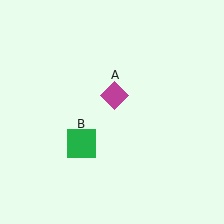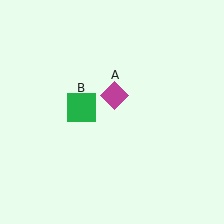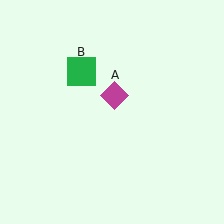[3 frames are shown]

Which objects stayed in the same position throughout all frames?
Magenta diamond (object A) remained stationary.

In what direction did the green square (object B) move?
The green square (object B) moved up.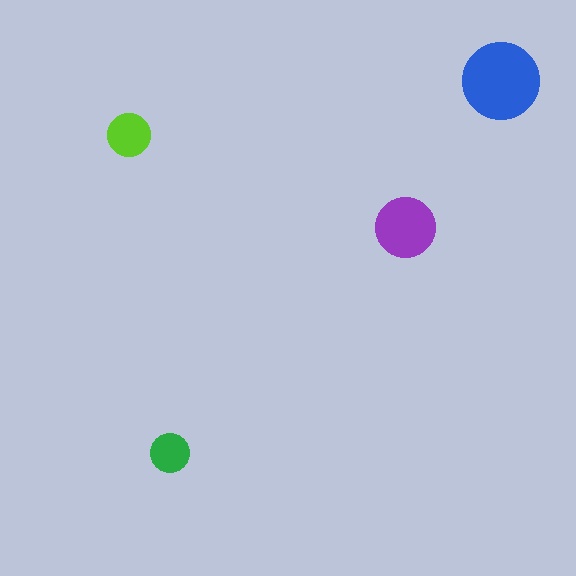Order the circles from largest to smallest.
the blue one, the purple one, the lime one, the green one.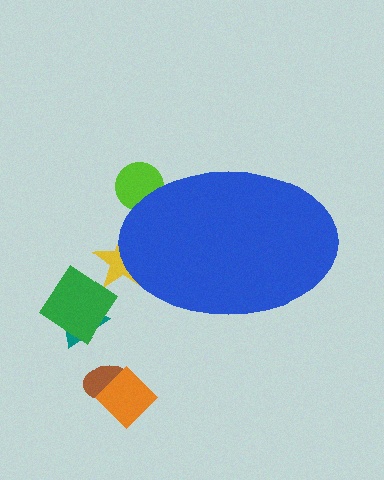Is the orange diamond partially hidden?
No, the orange diamond is fully visible.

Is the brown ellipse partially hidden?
No, the brown ellipse is fully visible.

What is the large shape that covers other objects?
A blue ellipse.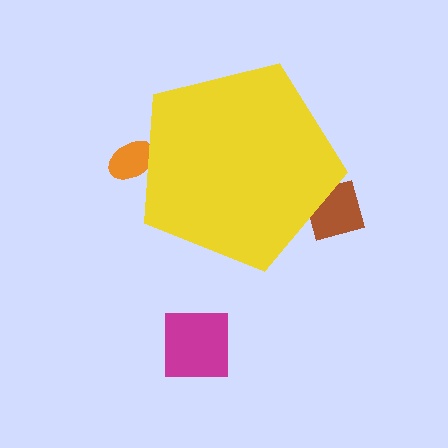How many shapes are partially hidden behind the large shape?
2 shapes are partially hidden.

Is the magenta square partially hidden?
No, the magenta square is fully visible.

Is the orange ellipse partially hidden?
Yes, the orange ellipse is partially hidden behind the yellow pentagon.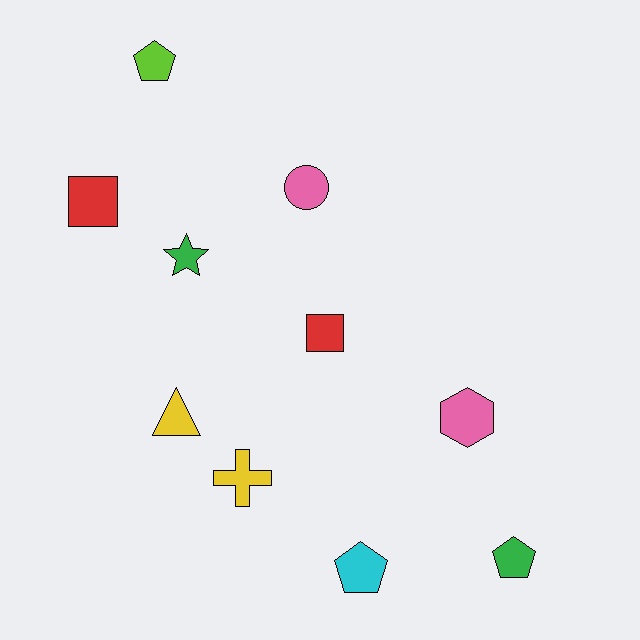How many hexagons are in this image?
There is 1 hexagon.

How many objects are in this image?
There are 10 objects.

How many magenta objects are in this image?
There are no magenta objects.